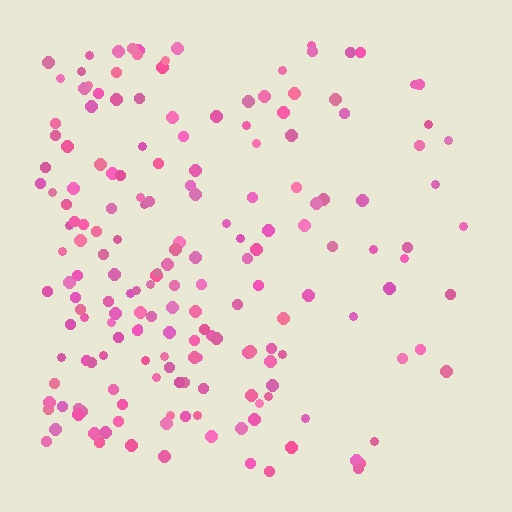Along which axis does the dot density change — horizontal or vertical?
Horizontal.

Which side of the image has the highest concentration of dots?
The left.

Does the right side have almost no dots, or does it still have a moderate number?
Still a moderate number, just noticeably fewer than the left.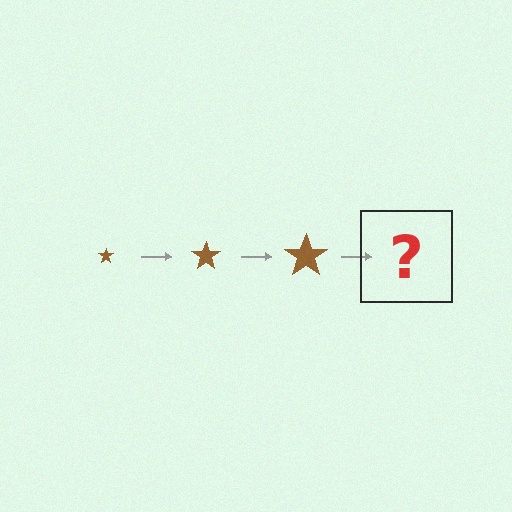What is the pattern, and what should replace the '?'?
The pattern is that the star gets progressively larger each step. The '?' should be a brown star, larger than the previous one.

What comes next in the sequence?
The next element should be a brown star, larger than the previous one.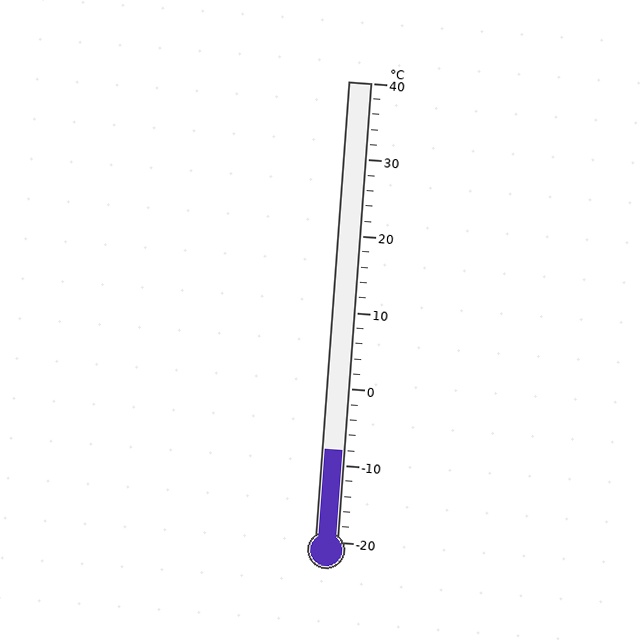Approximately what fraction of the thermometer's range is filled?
The thermometer is filled to approximately 20% of its range.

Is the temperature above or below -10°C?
The temperature is above -10°C.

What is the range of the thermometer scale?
The thermometer scale ranges from -20°C to 40°C.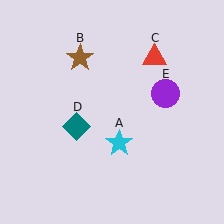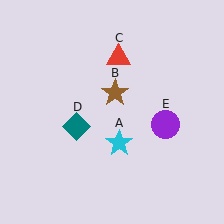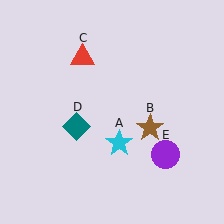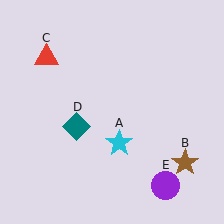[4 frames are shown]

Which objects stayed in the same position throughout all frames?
Cyan star (object A) and teal diamond (object D) remained stationary.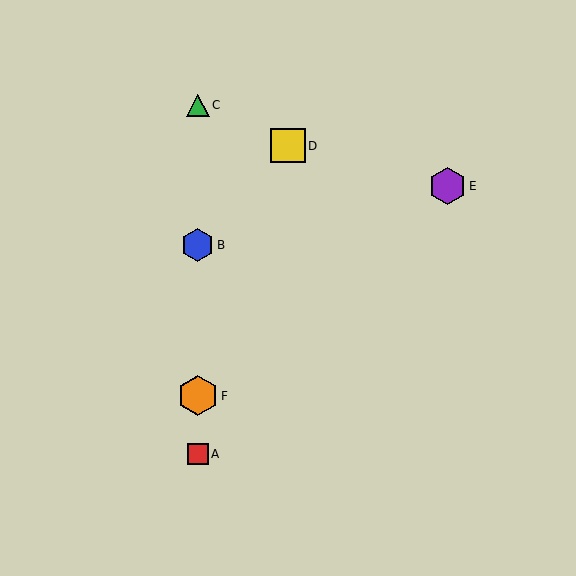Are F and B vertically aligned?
Yes, both are at x≈198.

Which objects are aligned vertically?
Objects A, B, C, F are aligned vertically.